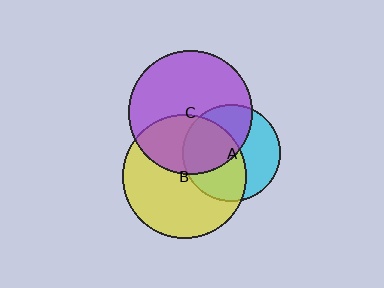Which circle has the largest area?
Circle C (purple).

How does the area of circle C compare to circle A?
Approximately 1.6 times.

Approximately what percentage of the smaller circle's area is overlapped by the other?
Approximately 45%.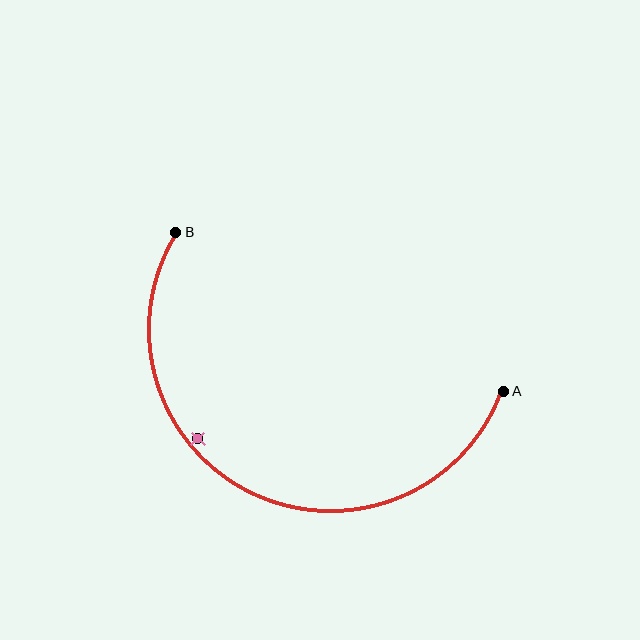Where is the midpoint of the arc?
The arc midpoint is the point on the curve farthest from the straight line joining A and B. It sits below that line.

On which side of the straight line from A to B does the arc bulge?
The arc bulges below the straight line connecting A and B.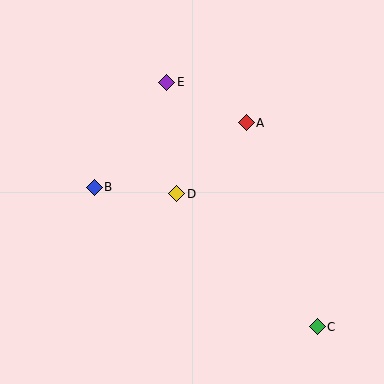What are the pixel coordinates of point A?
Point A is at (246, 123).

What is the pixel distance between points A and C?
The distance between A and C is 216 pixels.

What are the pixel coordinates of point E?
Point E is at (167, 82).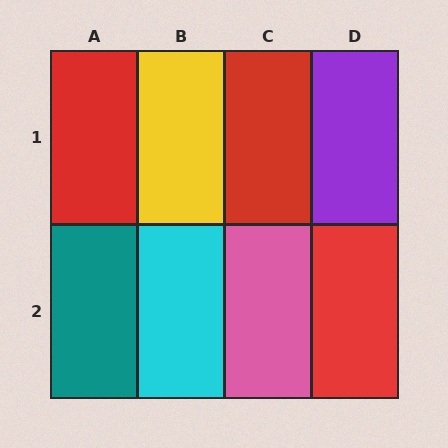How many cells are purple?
1 cell is purple.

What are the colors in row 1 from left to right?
Red, yellow, red, purple.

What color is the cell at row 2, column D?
Red.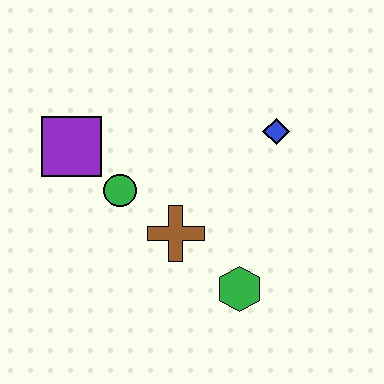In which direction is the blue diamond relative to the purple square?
The blue diamond is to the right of the purple square.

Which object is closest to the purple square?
The green circle is closest to the purple square.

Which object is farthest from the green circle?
The blue diamond is farthest from the green circle.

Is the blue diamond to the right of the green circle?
Yes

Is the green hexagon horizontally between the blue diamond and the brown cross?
Yes